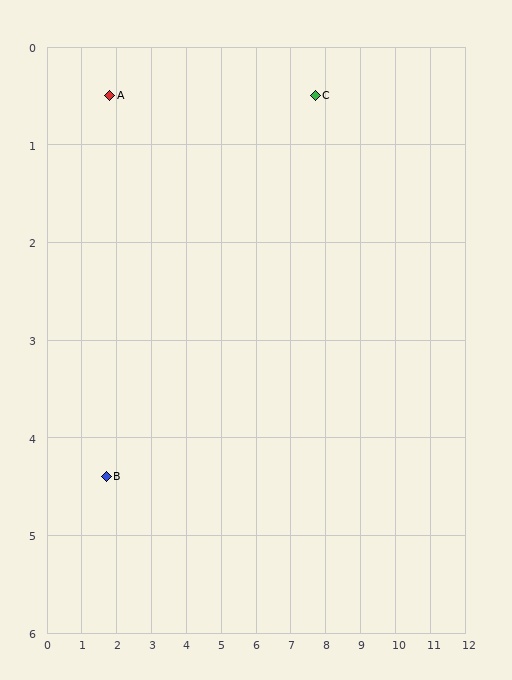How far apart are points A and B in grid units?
Points A and B are about 3.9 grid units apart.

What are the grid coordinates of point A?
Point A is at approximately (1.8, 0.5).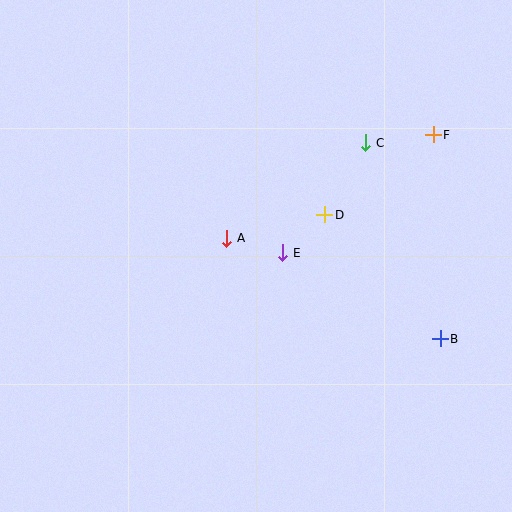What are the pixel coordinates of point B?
Point B is at (440, 339).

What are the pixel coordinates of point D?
Point D is at (325, 215).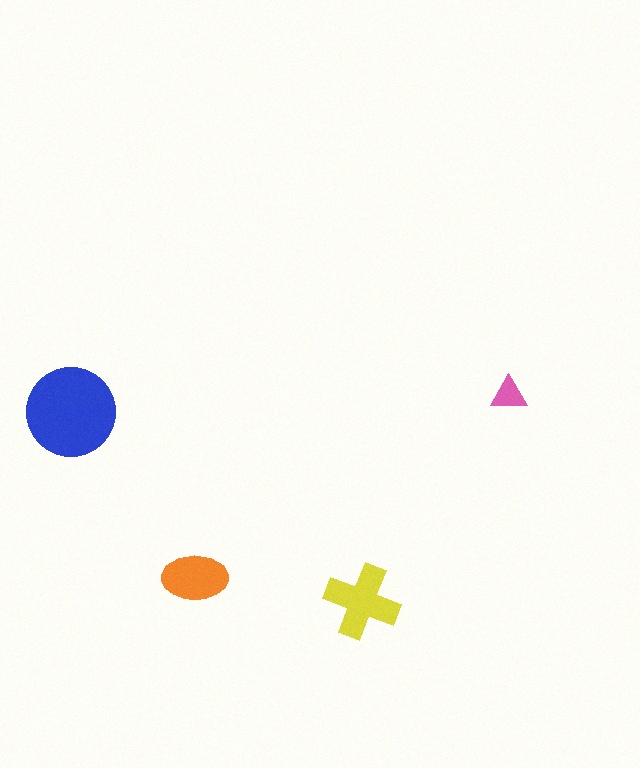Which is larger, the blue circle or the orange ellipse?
The blue circle.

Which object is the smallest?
The pink triangle.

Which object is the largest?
The blue circle.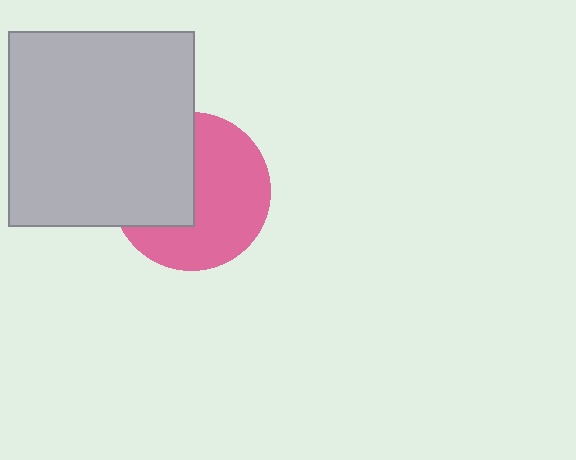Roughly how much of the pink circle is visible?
About half of it is visible (roughly 59%).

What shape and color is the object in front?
The object in front is a light gray rectangle.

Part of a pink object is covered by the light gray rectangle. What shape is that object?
It is a circle.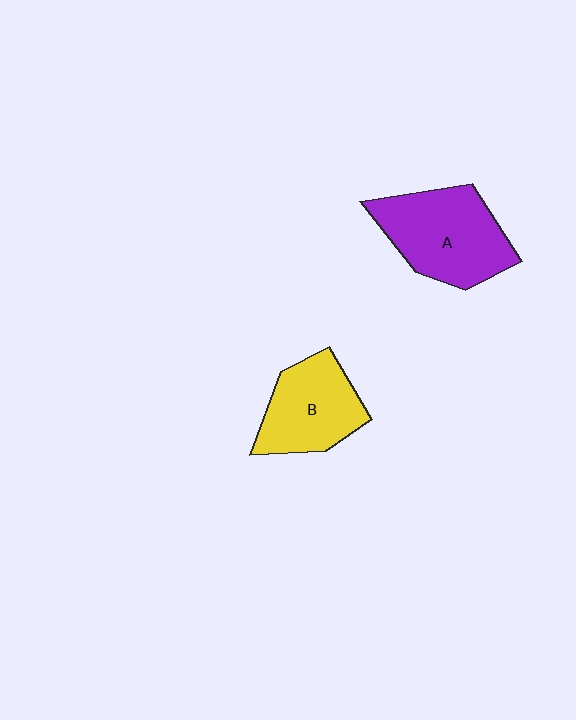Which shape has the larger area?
Shape A (purple).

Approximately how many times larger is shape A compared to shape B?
Approximately 1.3 times.